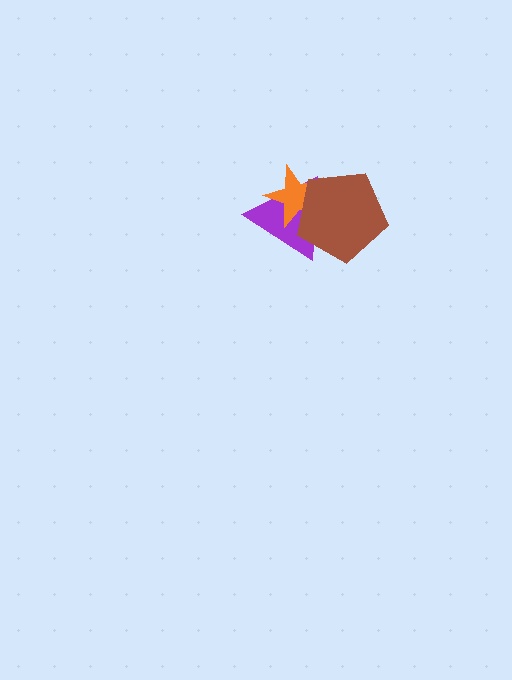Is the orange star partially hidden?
Yes, it is partially covered by another shape.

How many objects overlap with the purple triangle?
2 objects overlap with the purple triangle.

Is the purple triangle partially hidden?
Yes, it is partially covered by another shape.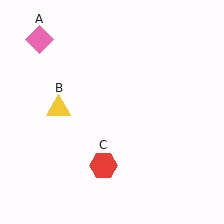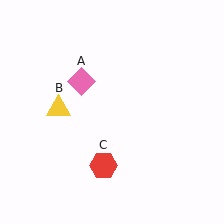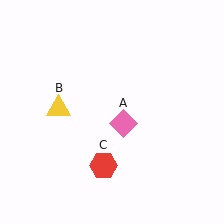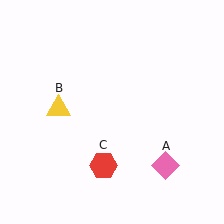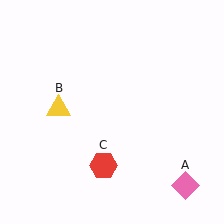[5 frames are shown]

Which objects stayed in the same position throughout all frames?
Yellow triangle (object B) and red hexagon (object C) remained stationary.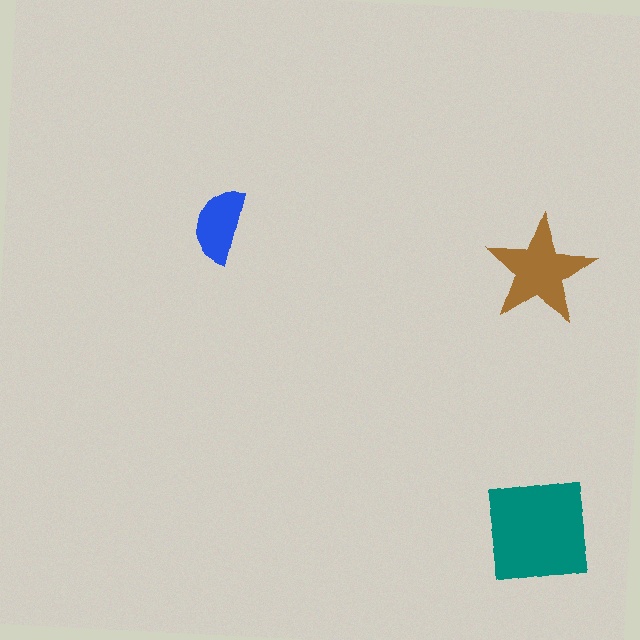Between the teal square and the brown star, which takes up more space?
The teal square.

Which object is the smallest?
The blue semicircle.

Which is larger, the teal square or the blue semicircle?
The teal square.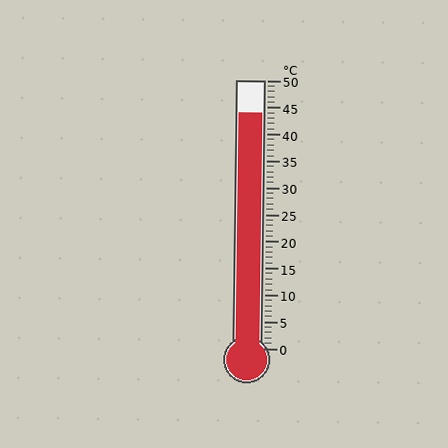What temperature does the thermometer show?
The thermometer shows approximately 44°C.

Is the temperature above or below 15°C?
The temperature is above 15°C.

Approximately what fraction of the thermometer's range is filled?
The thermometer is filled to approximately 90% of its range.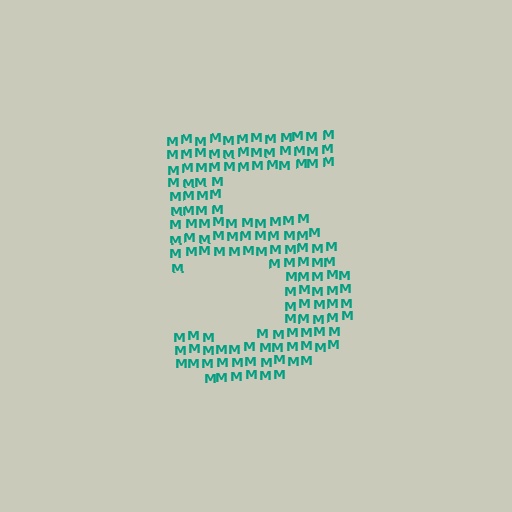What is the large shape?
The large shape is the digit 5.